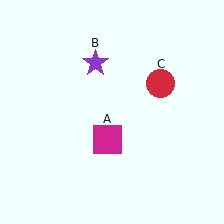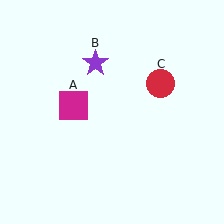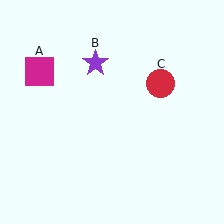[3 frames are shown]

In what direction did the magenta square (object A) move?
The magenta square (object A) moved up and to the left.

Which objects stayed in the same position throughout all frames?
Purple star (object B) and red circle (object C) remained stationary.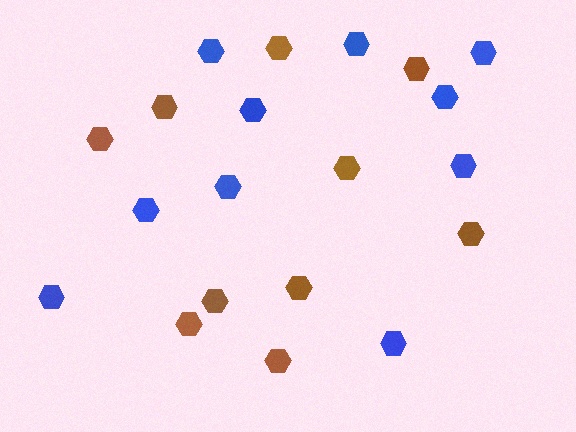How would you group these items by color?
There are 2 groups: one group of blue hexagons (10) and one group of brown hexagons (10).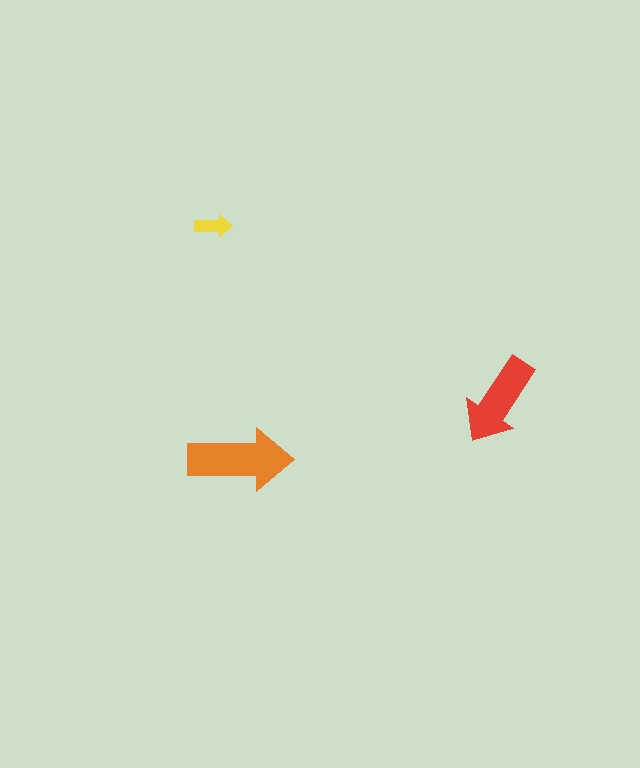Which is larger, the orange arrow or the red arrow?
The orange one.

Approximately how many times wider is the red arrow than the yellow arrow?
About 2.5 times wider.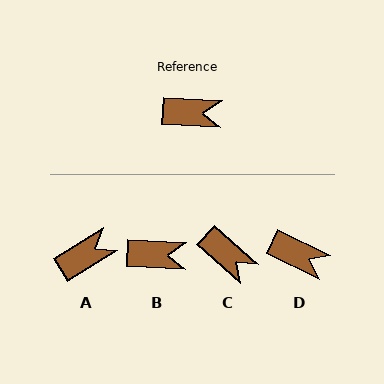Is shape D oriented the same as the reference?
No, it is off by about 23 degrees.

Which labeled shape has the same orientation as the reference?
B.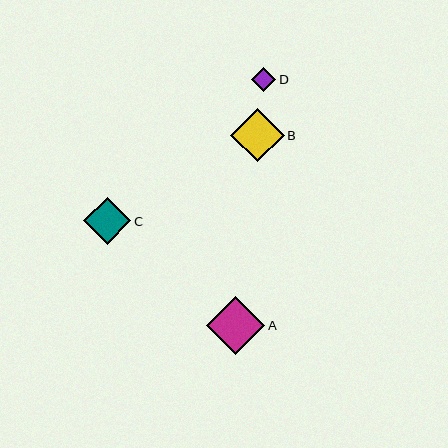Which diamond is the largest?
Diamond A is the largest with a size of approximately 59 pixels.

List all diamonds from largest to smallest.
From largest to smallest: A, B, C, D.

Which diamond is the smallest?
Diamond D is the smallest with a size of approximately 24 pixels.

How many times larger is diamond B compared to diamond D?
Diamond B is approximately 2.2 times the size of diamond D.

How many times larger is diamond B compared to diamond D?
Diamond B is approximately 2.2 times the size of diamond D.